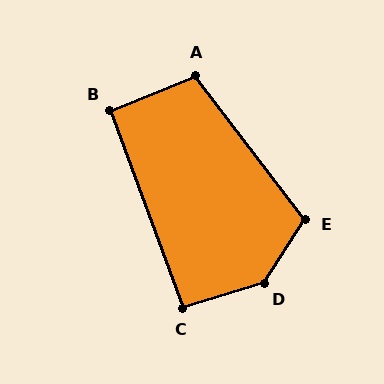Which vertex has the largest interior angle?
D, at approximately 140 degrees.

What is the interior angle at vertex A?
Approximately 106 degrees (obtuse).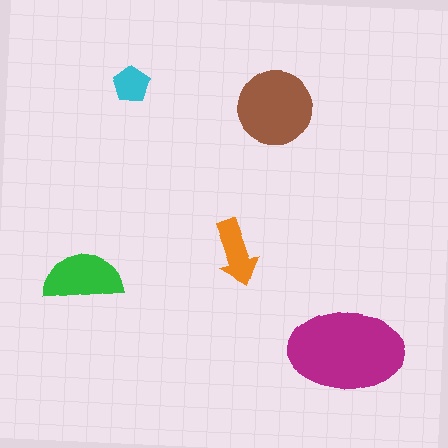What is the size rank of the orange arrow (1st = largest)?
4th.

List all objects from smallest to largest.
The cyan pentagon, the orange arrow, the green semicircle, the brown circle, the magenta ellipse.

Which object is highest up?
The cyan pentagon is topmost.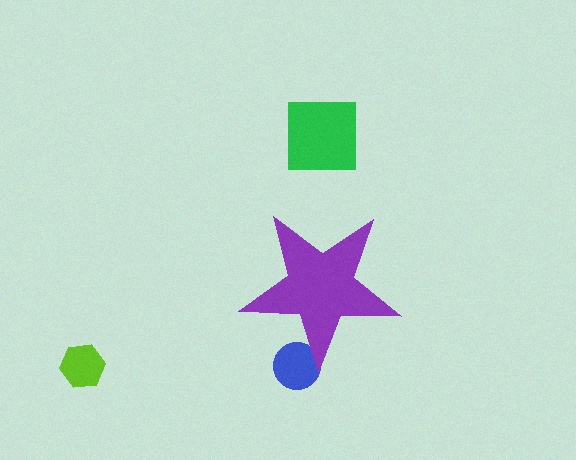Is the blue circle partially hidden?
Yes, the blue circle is partially hidden behind the purple star.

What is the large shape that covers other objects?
A purple star.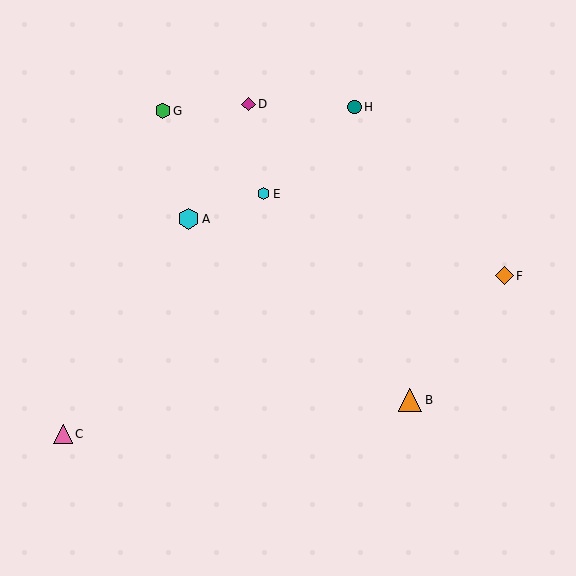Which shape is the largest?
The orange triangle (labeled B) is the largest.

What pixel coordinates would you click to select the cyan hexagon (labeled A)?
Click at (189, 219) to select the cyan hexagon A.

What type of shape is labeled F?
Shape F is an orange diamond.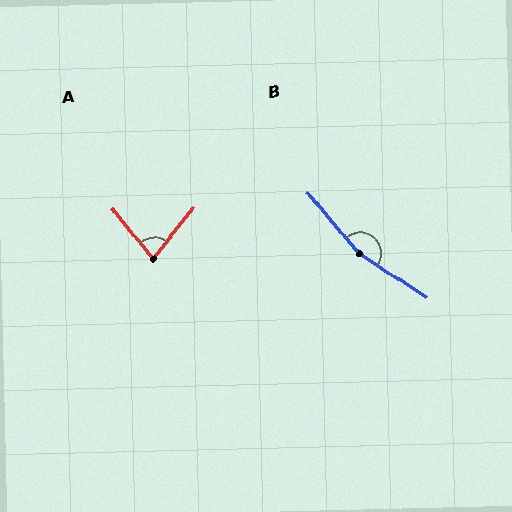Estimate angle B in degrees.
Approximately 163 degrees.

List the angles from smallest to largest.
A (78°), B (163°).